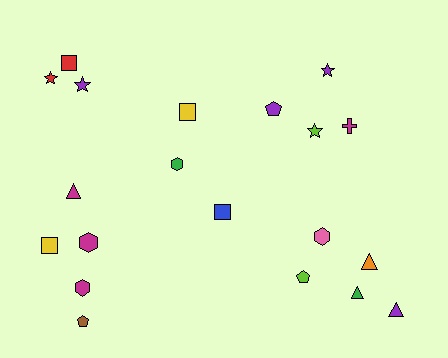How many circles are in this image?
There are no circles.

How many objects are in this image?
There are 20 objects.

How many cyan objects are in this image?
There are no cyan objects.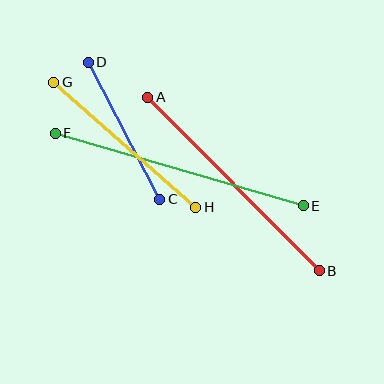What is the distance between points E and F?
The distance is approximately 258 pixels.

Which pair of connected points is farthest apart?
Points E and F are farthest apart.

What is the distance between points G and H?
The distance is approximately 189 pixels.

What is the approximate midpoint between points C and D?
The midpoint is at approximately (124, 131) pixels.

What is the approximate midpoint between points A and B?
The midpoint is at approximately (234, 184) pixels.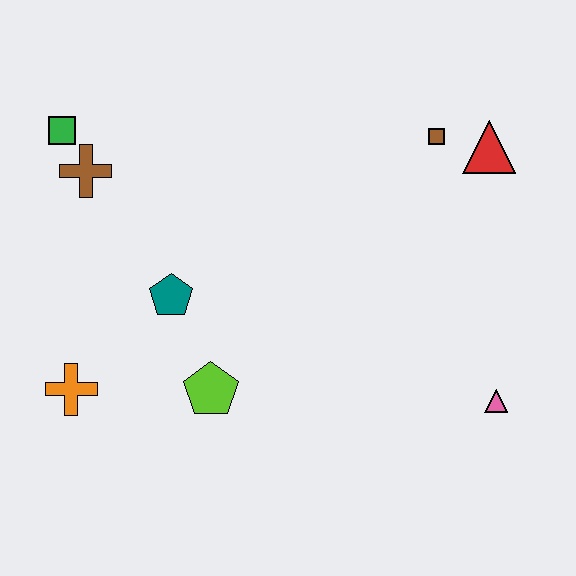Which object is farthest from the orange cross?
The red triangle is farthest from the orange cross.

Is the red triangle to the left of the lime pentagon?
No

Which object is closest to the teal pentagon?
The lime pentagon is closest to the teal pentagon.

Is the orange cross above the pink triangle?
Yes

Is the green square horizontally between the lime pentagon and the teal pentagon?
No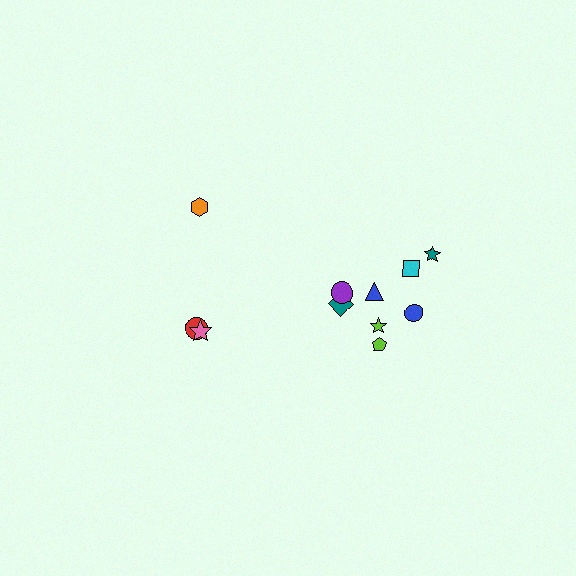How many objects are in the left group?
There are 3 objects.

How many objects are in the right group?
There are 8 objects.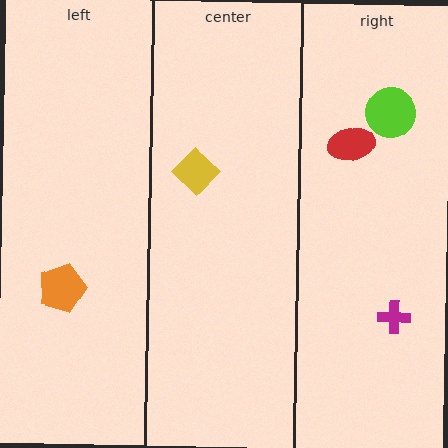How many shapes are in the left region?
1.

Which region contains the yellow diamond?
The center region.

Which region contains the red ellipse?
The right region.